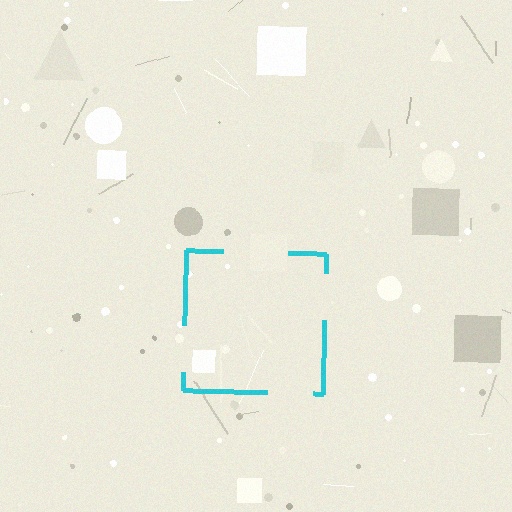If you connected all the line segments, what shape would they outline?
They would outline a square.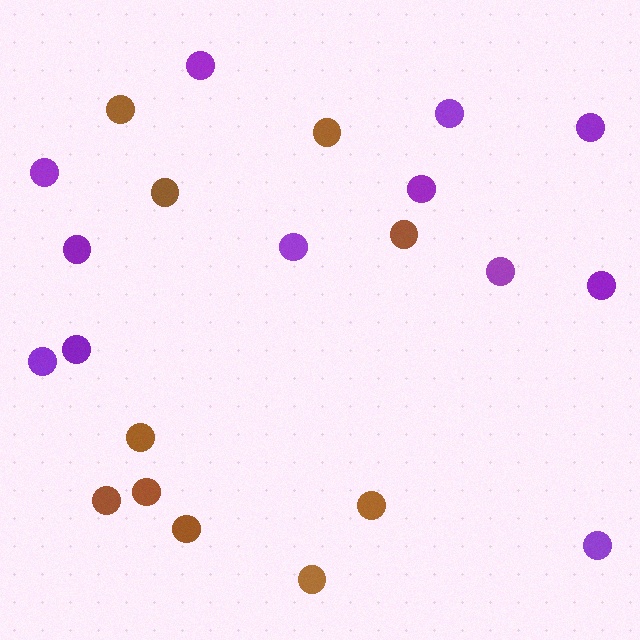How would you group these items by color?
There are 2 groups: one group of brown circles (10) and one group of purple circles (12).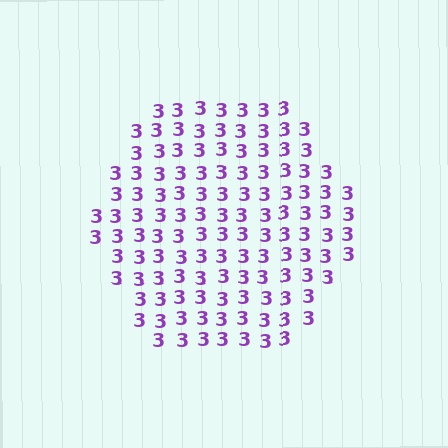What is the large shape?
The large shape is a hexagon.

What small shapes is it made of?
It is made of small digit 3's.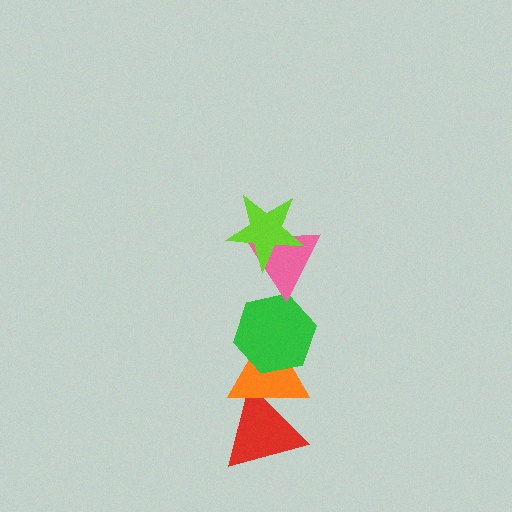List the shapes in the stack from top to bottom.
From top to bottom: the lime star, the pink triangle, the green hexagon, the orange triangle, the red triangle.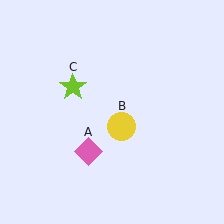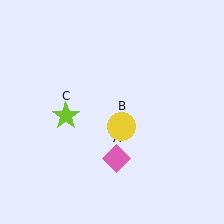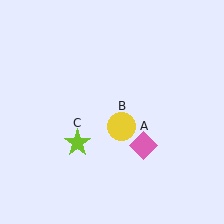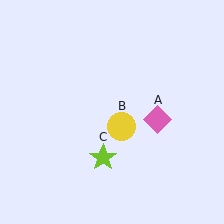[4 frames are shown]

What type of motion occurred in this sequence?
The pink diamond (object A), lime star (object C) rotated counterclockwise around the center of the scene.